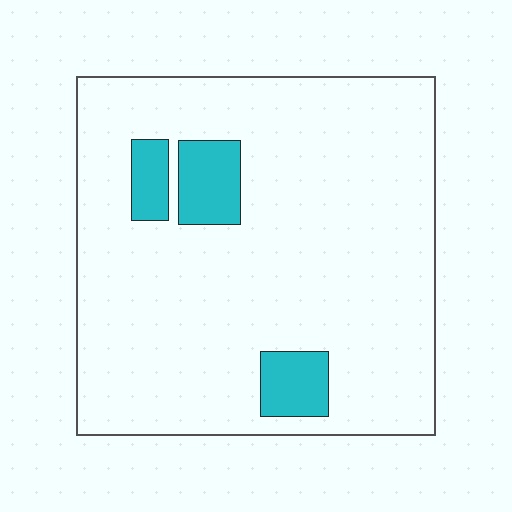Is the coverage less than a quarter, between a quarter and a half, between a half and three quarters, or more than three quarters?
Less than a quarter.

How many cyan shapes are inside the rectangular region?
3.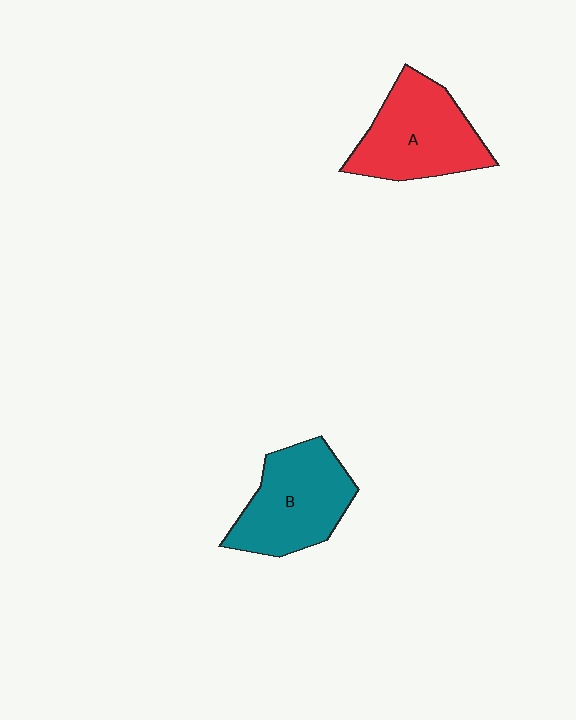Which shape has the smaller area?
Shape B (teal).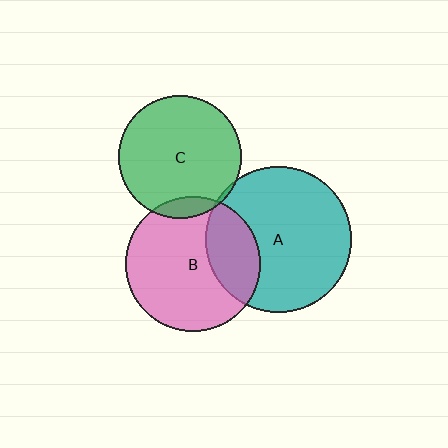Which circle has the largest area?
Circle A (teal).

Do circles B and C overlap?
Yes.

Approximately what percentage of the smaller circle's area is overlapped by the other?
Approximately 10%.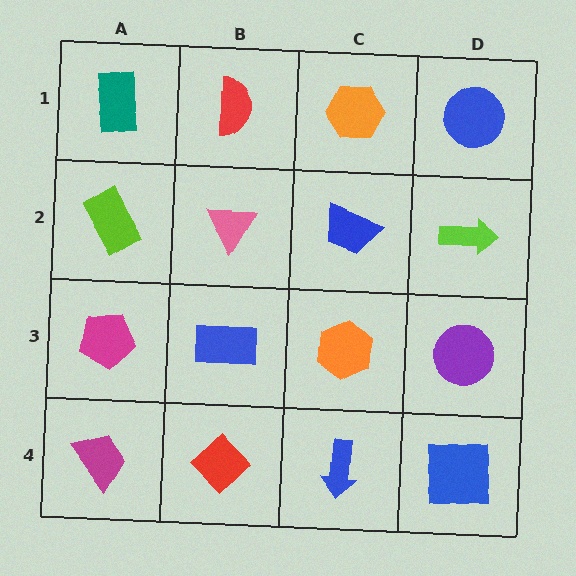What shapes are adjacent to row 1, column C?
A blue trapezoid (row 2, column C), a red semicircle (row 1, column B), a blue circle (row 1, column D).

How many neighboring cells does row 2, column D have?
3.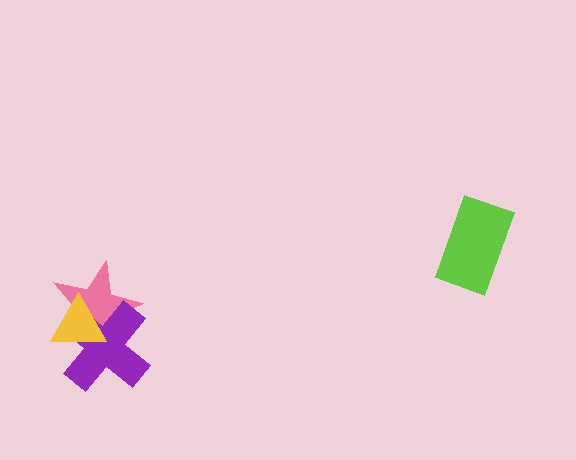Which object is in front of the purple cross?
The yellow triangle is in front of the purple cross.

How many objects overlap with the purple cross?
2 objects overlap with the purple cross.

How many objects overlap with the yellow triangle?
2 objects overlap with the yellow triangle.